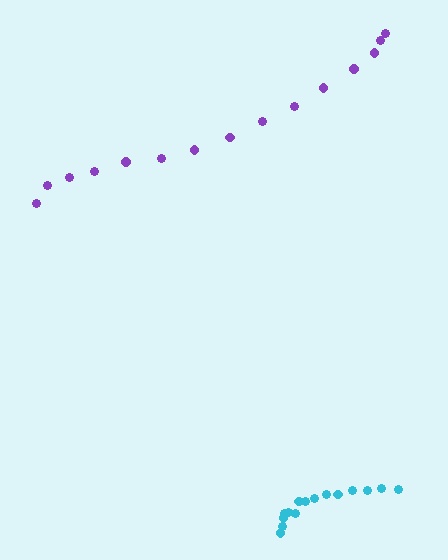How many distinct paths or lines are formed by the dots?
There are 2 distinct paths.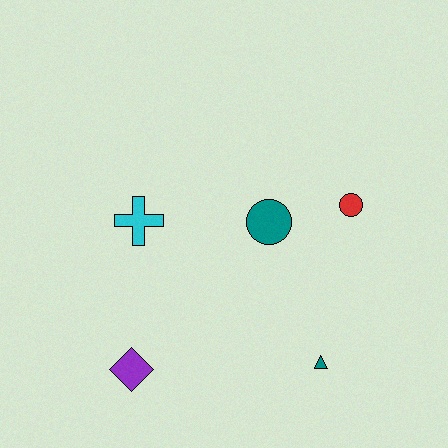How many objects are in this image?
There are 5 objects.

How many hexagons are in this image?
There are no hexagons.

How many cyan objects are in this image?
There is 1 cyan object.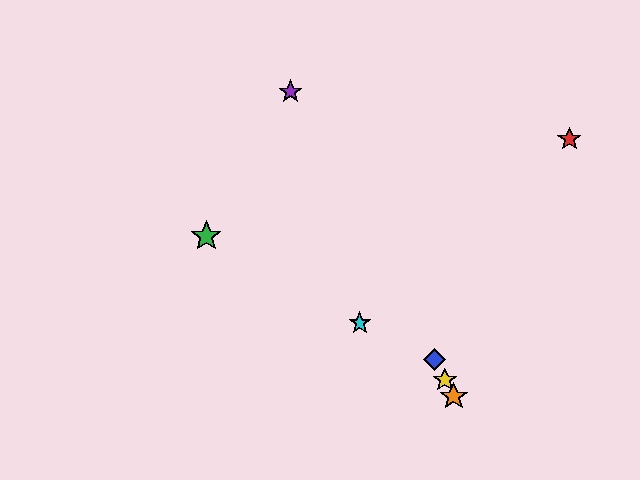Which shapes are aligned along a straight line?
The blue diamond, the yellow star, the purple star, the orange star are aligned along a straight line.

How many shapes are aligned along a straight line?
4 shapes (the blue diamond, the yellow star, the purple star, the orange star) are aligned along a straight line.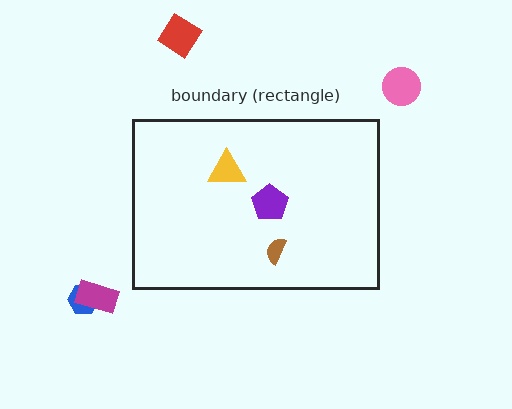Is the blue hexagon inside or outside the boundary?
Outside.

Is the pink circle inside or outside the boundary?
Outside.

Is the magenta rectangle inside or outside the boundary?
Outside.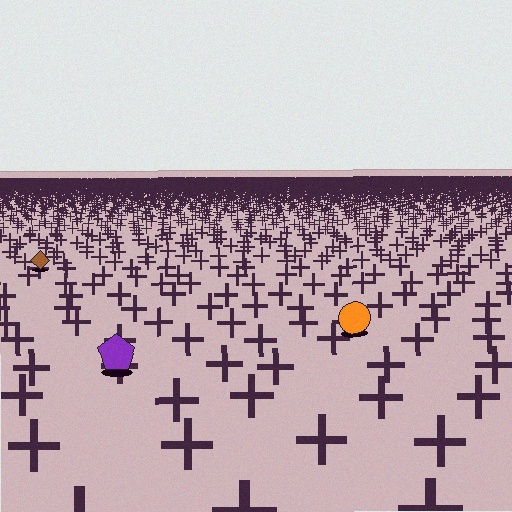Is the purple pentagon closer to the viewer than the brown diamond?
Yes. The purple pentagon is closer — you can tell from the texture gradient: the ground texture is coarser near it.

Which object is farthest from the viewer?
The brown diamond is farthest from the viewer. It appears smaller and the ground texture around it is denser.